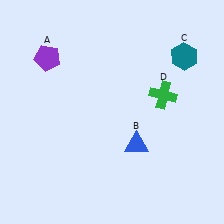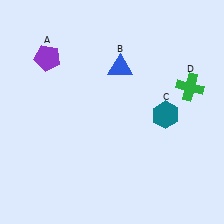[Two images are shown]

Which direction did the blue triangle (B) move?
The blue triangle (B) moved up.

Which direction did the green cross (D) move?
The green cross (D) moved right.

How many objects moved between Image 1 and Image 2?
3 objects moved between the two images.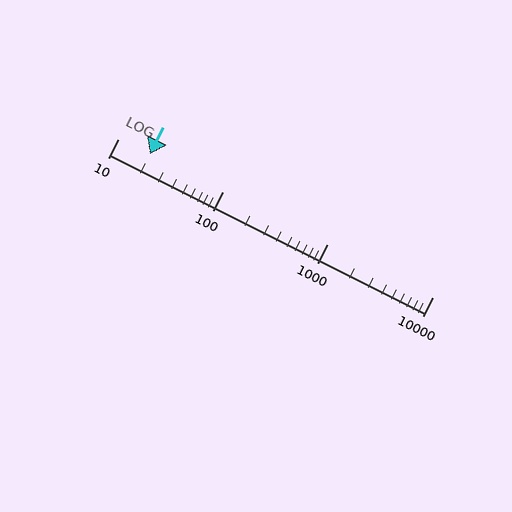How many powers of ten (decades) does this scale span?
The scale spans 3 decades, from 10 to 10000.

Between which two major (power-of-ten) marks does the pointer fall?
The pointer is between 10 and 100.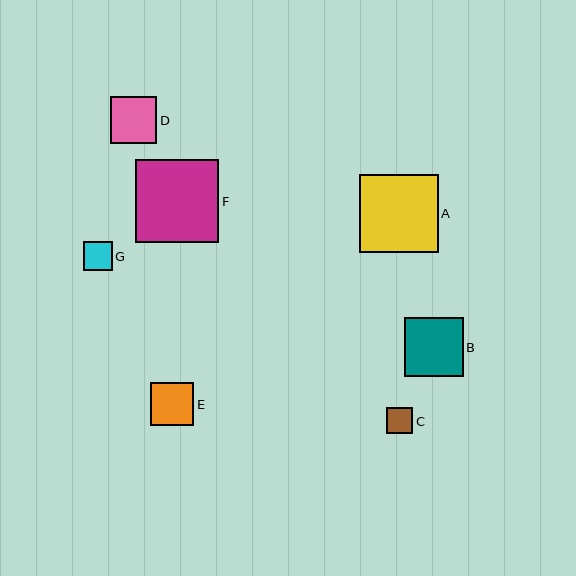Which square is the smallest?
Square C is the smallest with a size of approximately 26 pixels.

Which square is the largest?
Square F is the largest with a size of approximately 83 pixels.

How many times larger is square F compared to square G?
Square F is approximately 2.8 times the size of square G.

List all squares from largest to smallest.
From largest to smallest: F, A, B, D, E, G, C.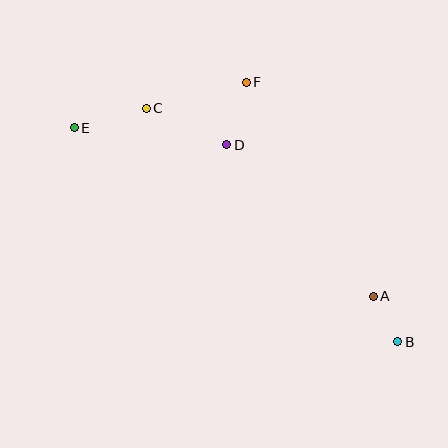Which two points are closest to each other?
Points A and B are closest to each other.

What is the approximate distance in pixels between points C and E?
The distance between C and E is approximately 75 pixels.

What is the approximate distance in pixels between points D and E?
The distance between D and E is approximately 154 pixels.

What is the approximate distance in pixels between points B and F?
The distance between B and F is approximately 300 pixels.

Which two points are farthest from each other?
Points B and E are farthest from each other.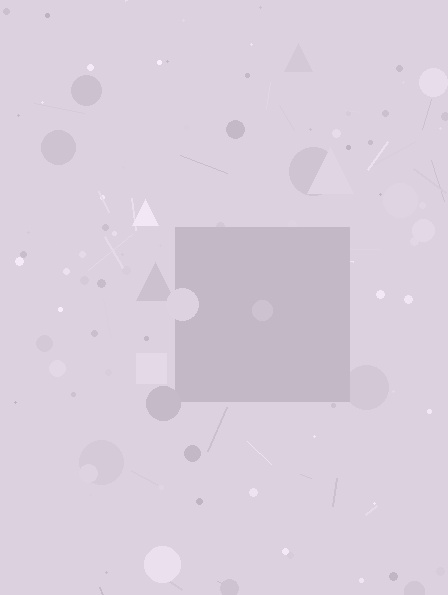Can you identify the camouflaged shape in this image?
The camouflaged shape is a square.